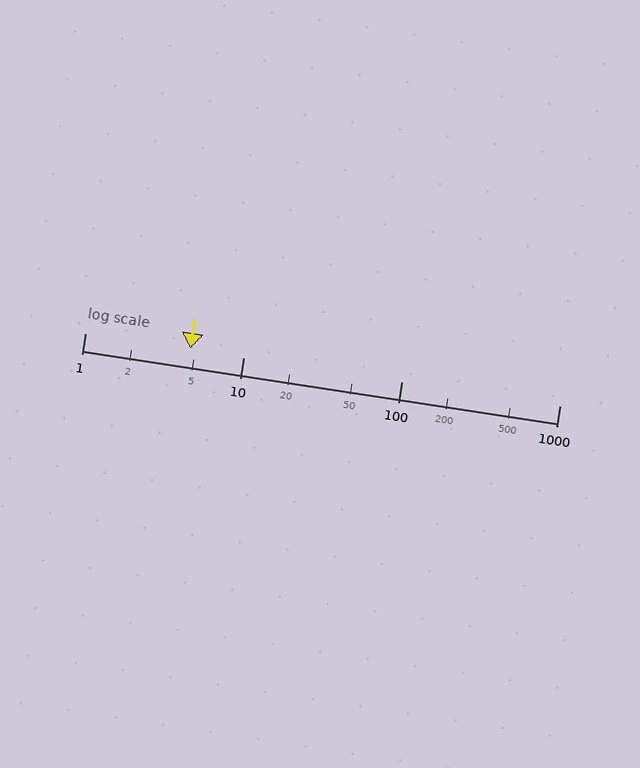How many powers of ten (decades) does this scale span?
The scale spans 3 decades, from 1 to 1000.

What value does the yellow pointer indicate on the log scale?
The pointer indicates approximately 4.6.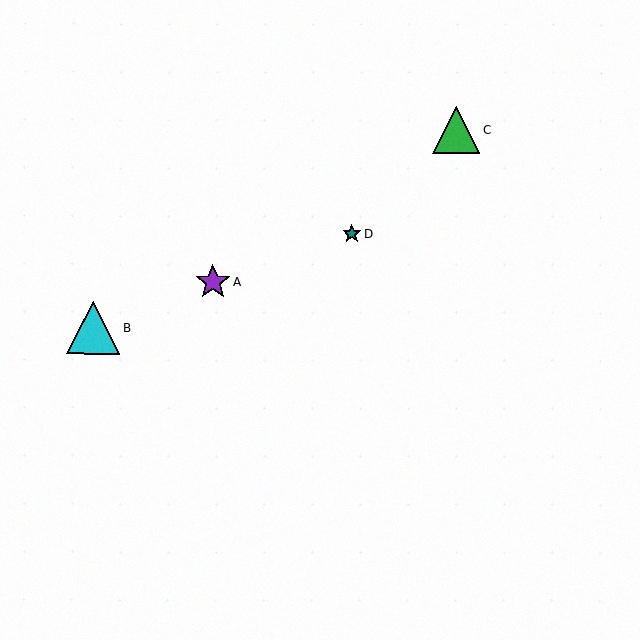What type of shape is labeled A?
Shape A is a purple star.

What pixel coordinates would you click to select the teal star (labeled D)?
Click at (352, 234) to select the teal star D.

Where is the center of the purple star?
The center of the purple star is at (213, 282).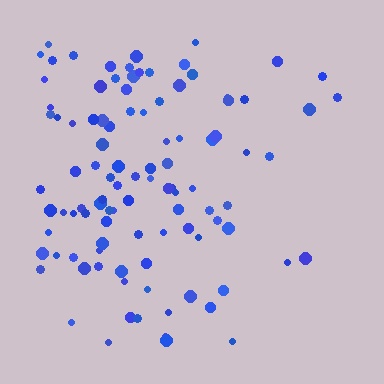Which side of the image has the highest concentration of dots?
The left.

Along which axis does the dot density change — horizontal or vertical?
Horizontal.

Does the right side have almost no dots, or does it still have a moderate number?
Still a moderate number, just noticeably fewer than the left.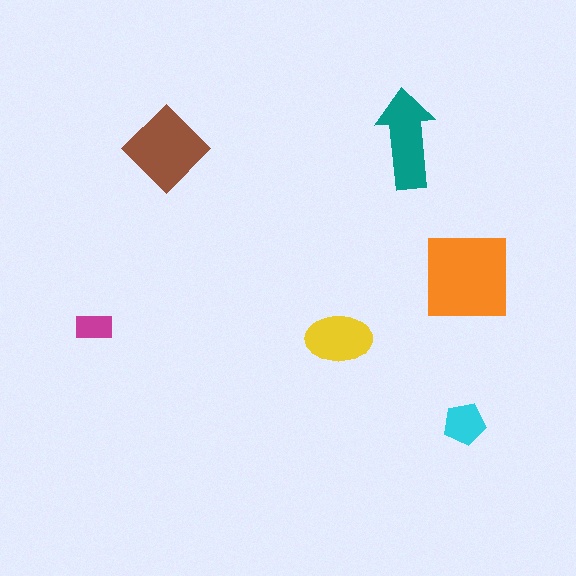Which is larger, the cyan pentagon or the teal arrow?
The teal arrow.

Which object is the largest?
The orange square.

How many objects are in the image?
There are 6 objects in the image.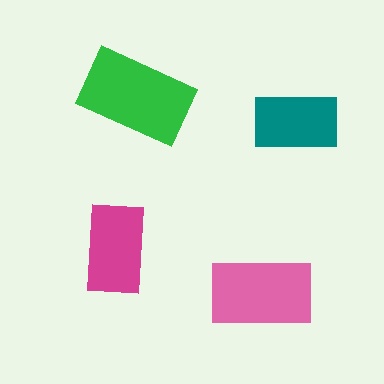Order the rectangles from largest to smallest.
the green one, the pink one, the magenta one, the teal one.